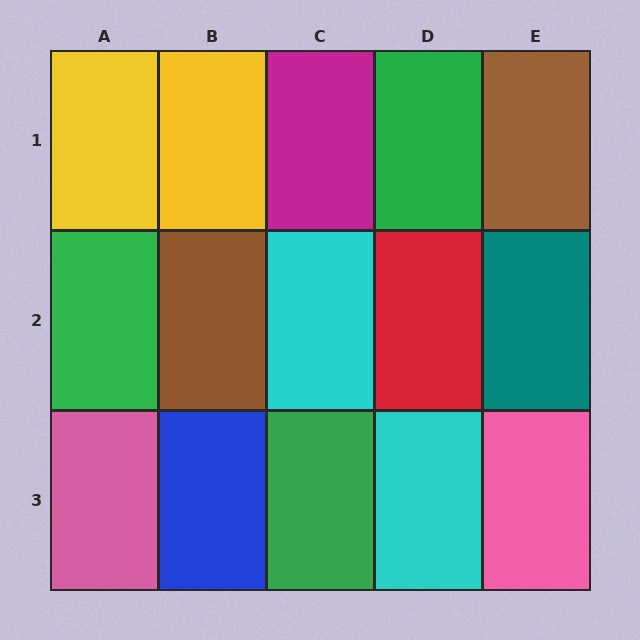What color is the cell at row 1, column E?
Brown.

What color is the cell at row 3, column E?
Pink.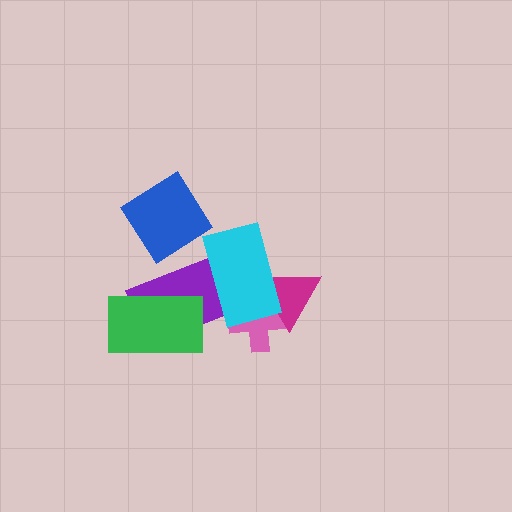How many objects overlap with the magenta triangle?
2 objects overlap with the magenta triangle.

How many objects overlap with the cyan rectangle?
3 objects overlap with the cyan rectangle.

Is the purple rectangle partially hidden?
Yes, it is partially covered by another shape.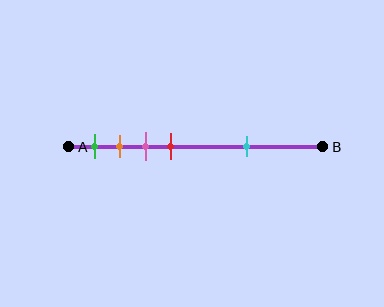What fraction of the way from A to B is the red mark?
The red mark is approximately 40% (0.4) of the way from A to B.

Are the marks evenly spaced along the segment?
No, the marks are not evenly spaced.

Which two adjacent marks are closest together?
The orange and pink marks are the closest adjacent pair.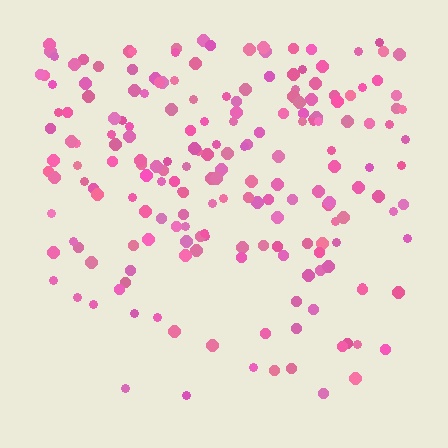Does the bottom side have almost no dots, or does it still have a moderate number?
Still a moderate number, just noticeably fewer than the top.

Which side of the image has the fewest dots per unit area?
The bottom.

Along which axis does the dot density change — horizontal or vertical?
Vertical.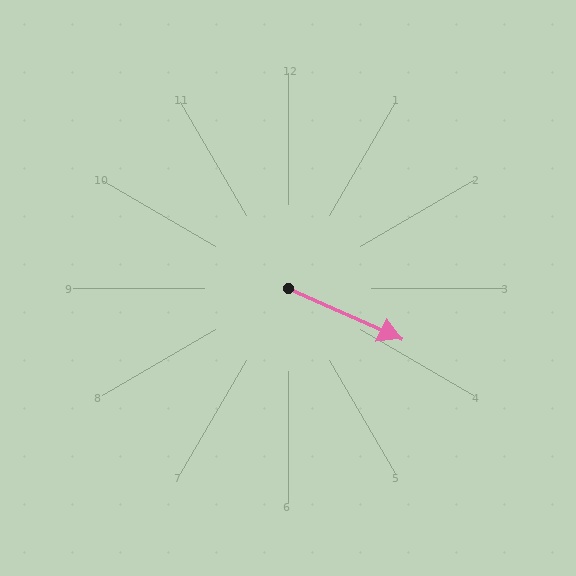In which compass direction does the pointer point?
Southeast.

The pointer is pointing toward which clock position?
Roughly 4 o'clock.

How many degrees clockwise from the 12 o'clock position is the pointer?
Approximately 114 degrees.